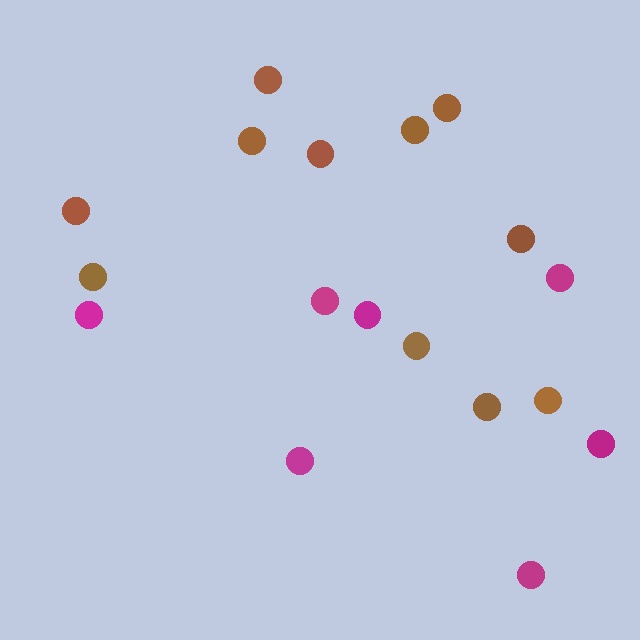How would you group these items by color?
There are 2 groups: one group of brown circles (11) and one group of magenta circles (7).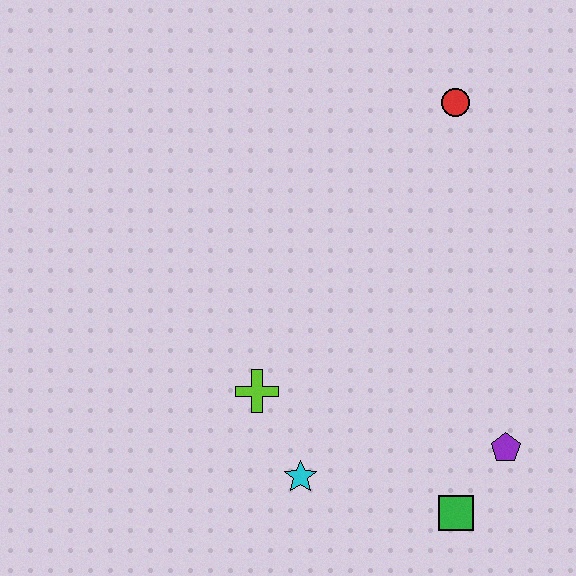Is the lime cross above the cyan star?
Yes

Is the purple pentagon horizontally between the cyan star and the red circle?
No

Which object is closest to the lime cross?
The cyan star is closest to the lime cross.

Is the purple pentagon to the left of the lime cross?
No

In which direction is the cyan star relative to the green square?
The cyan star is to the left of the green square.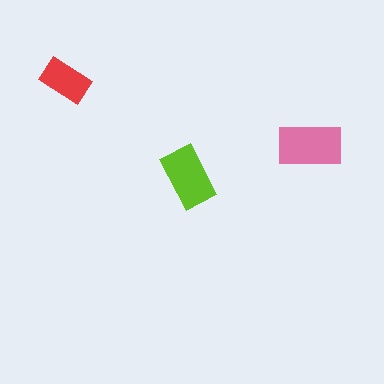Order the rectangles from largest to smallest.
the pink one, the lime one, the red one.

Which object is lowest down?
The lime rectangle is bottommost.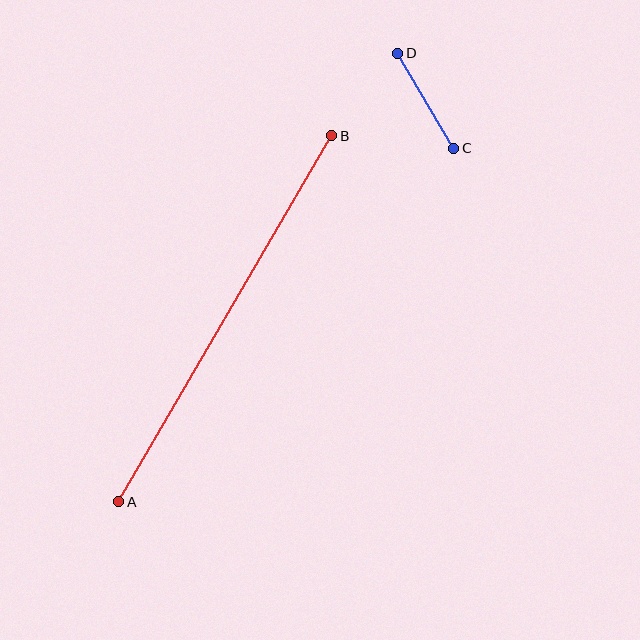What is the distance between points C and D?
The distance is approximately 110 pixels.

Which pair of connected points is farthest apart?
Points A and B are farthest apart.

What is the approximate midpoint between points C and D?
The midpoint is at approximately (426, 101) pixels.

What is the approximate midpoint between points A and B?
The midpoint is at approximately (225, 319) pixels.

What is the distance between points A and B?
The distance is approximately 423 pixels.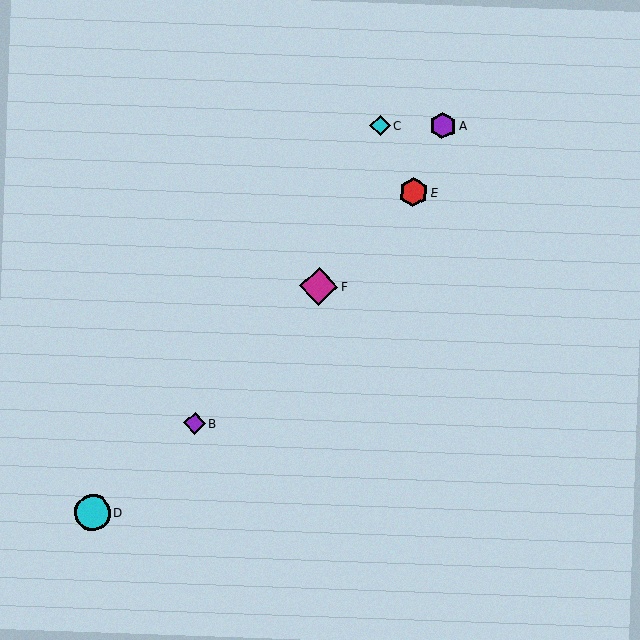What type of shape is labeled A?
Shape A is a purple hexagon.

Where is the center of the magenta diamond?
The center of the magenta diamond is at (319, 286).